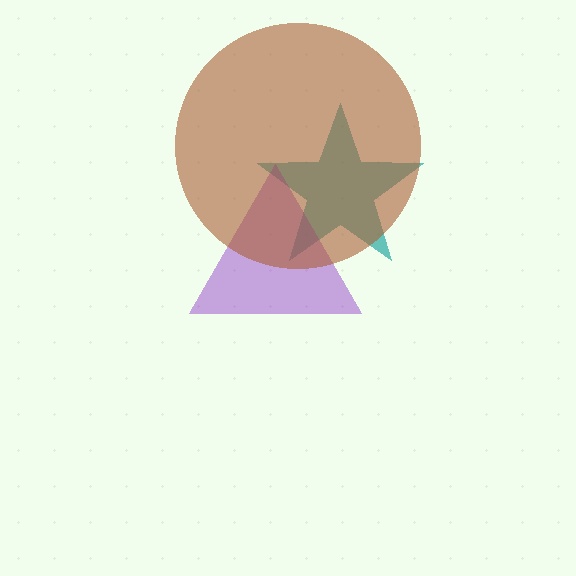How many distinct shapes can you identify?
There are 3 distinct shapes: a teal star, a purple triangle, a brown circle.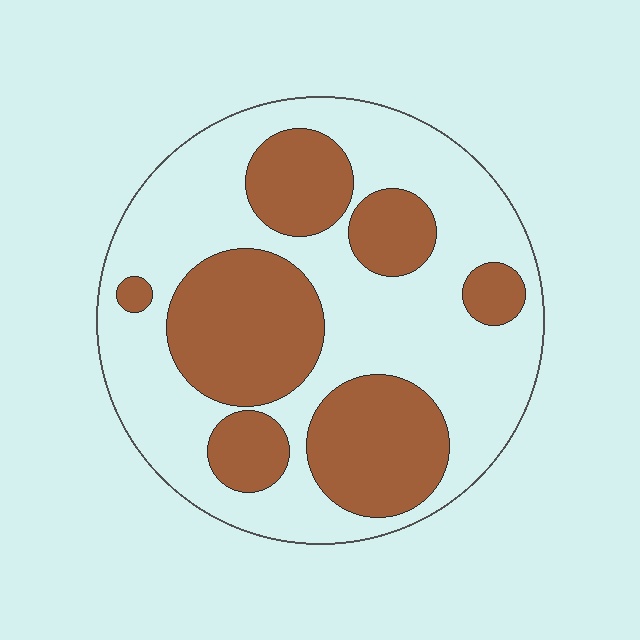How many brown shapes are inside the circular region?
7.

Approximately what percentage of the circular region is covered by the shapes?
Approximately 40%.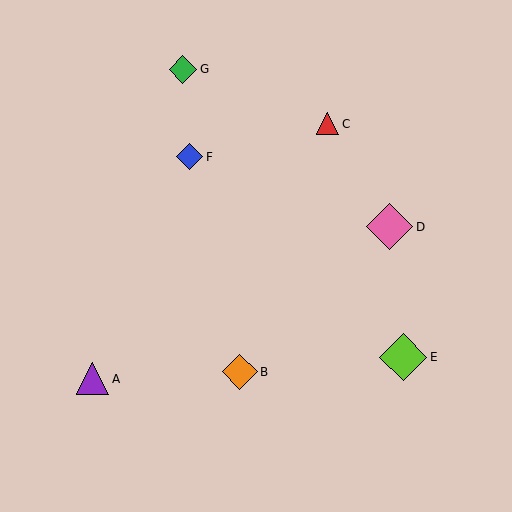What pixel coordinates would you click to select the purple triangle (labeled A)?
Click at (93, 379) to select the purple triangle A.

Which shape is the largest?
The lime diamond (labeled E) is the largest.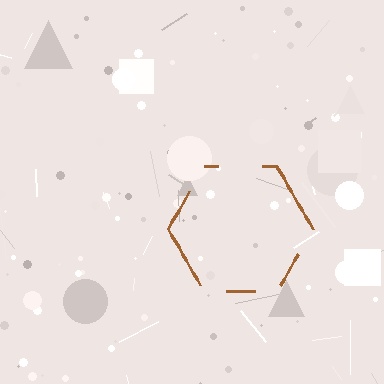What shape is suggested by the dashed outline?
The dashed outline suggests a hexagon.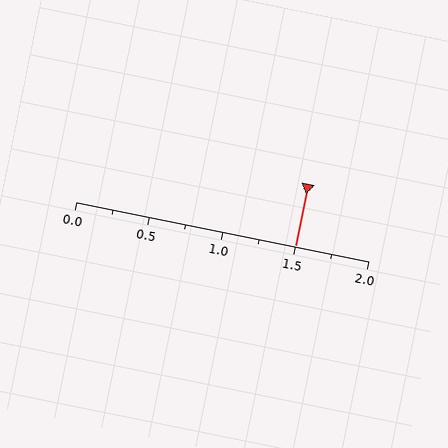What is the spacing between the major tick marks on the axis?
The major ticks are spaced 0.5 apart.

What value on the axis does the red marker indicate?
The marker indicates approximately 1.5.